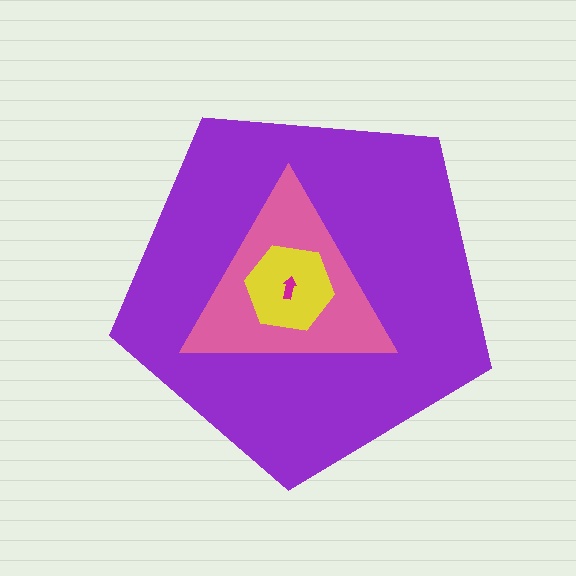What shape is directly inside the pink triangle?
The yellow hexagon.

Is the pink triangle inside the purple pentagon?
Yes.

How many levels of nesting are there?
4.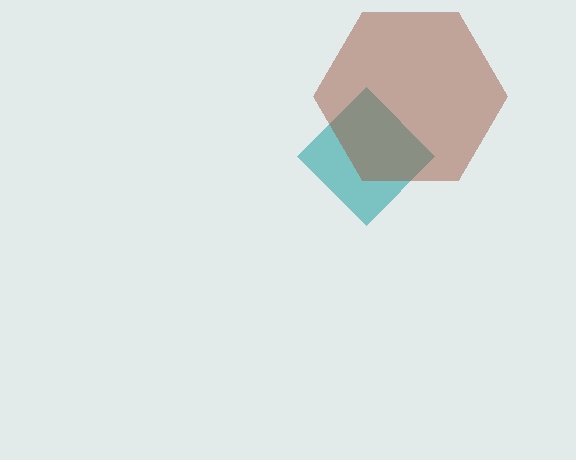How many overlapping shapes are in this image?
There are 2 overlapping shapes in the image.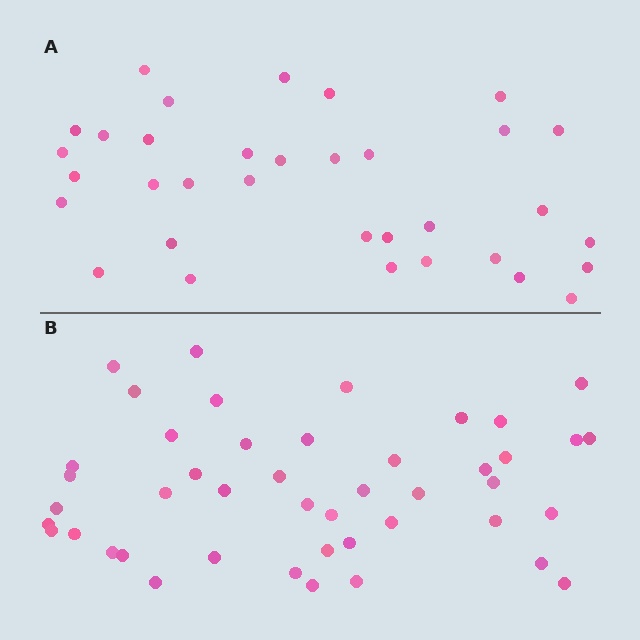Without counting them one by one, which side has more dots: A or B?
Region B (the bottom region) has more dots.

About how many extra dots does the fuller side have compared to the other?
Region B has roughly 12 or so more dots than region A.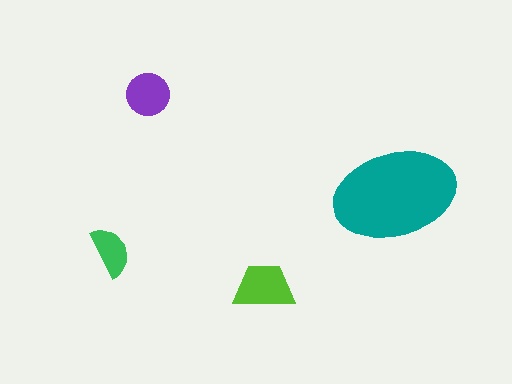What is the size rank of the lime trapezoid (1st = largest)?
2nd.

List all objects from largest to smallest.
The teal ellipse, the lime trapezoid, the purple circle, the green semicircle.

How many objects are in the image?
There are 4 objects in the image.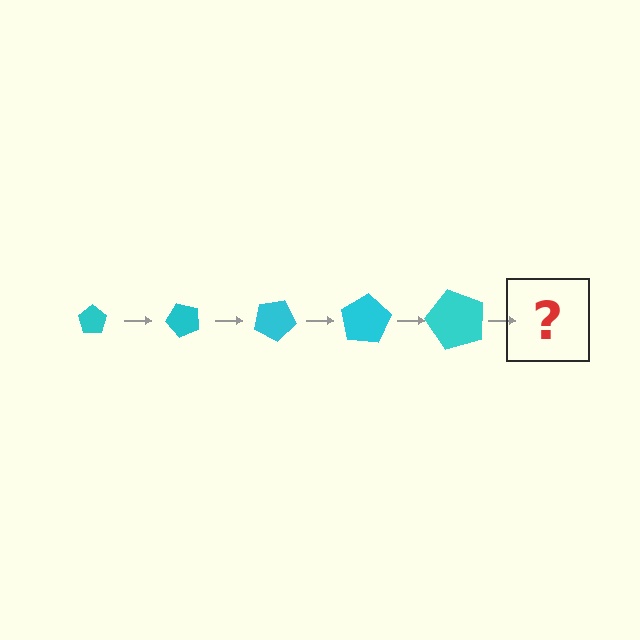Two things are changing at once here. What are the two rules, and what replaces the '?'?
The two rules are that the pentagon grows larger each step and it rotates 50 degrees each step. The '?' should be a pentagon, larger than the previous one and rotated 250 degrees from the start.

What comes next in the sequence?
The next element should be a pentagon, larger than the previous one and rotated 250 degrees from the start.